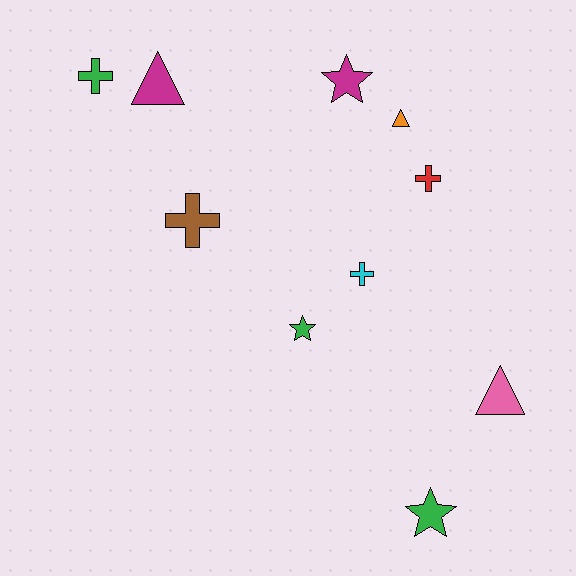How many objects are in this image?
There are 10 objects.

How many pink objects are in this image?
There is 1 pink object.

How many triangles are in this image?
There are 3 triangles.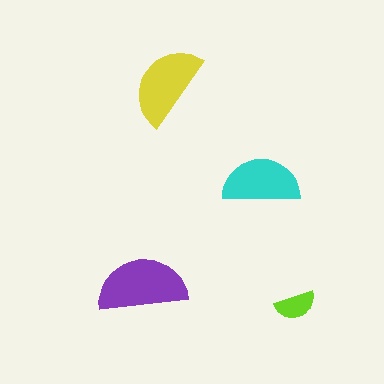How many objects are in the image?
There are 4 objects in the image.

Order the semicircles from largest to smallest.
the purple one, the yellow one, the cyan one, the lime one.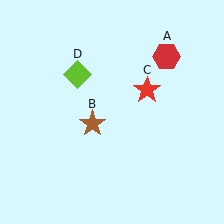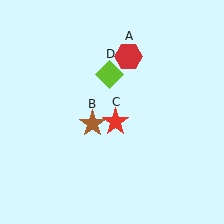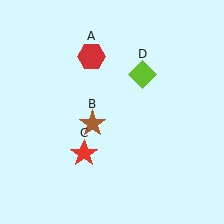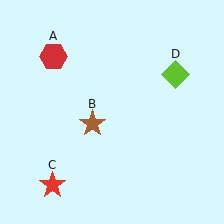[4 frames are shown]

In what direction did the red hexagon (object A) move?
The red hexagon (object A) moved left.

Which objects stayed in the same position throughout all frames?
Brown star (object B) remained stationary.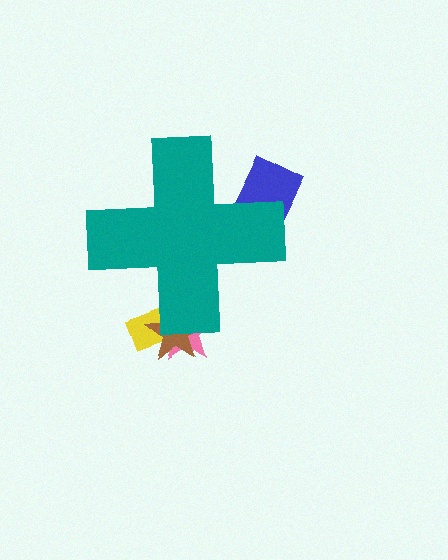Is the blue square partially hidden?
Yes, the blue square is partially hidden behind the teal cross.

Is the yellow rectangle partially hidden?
Yes, the yellow rectangle is partially hidden behind the teal cross.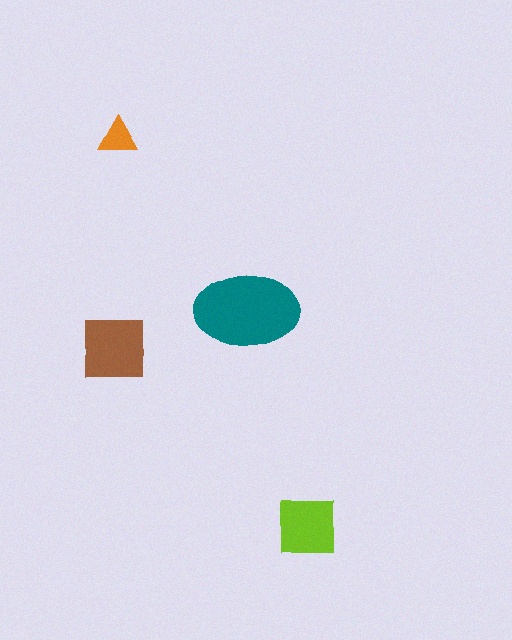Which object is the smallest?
The orange triangle.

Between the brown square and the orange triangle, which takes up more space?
The brown square.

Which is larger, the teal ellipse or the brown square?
The teal ellipse.